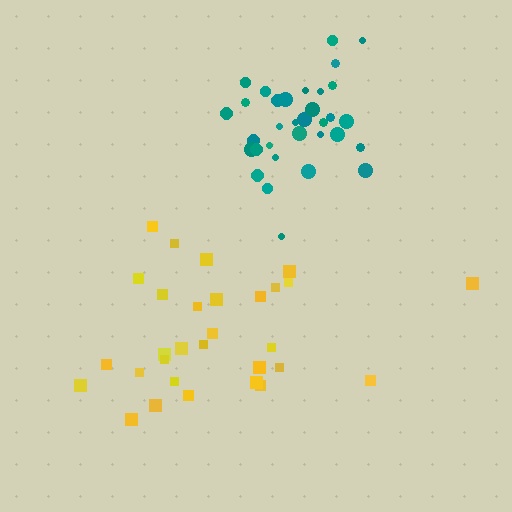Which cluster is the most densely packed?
Teal.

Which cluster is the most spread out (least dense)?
Yellow.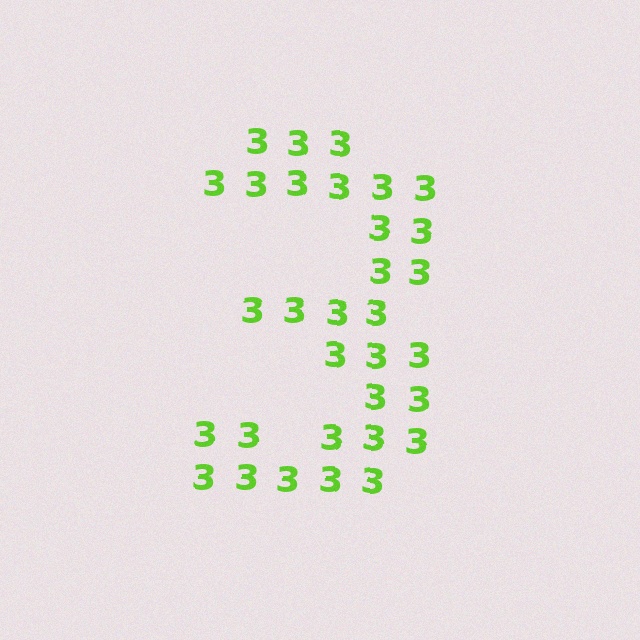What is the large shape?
The large shape is the digit 3.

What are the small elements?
The small elements are digit 3's.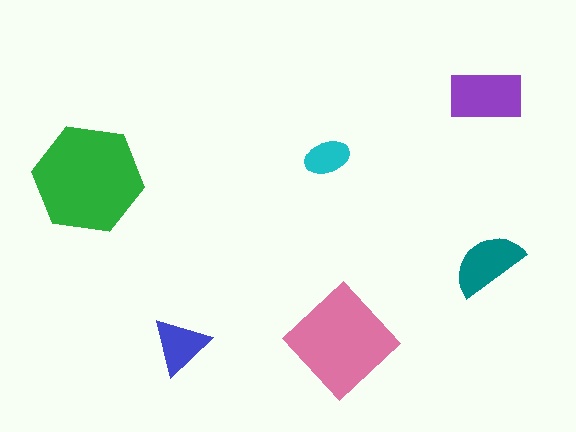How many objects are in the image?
There are 6 objects in the image.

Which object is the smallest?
The cyan ellipse.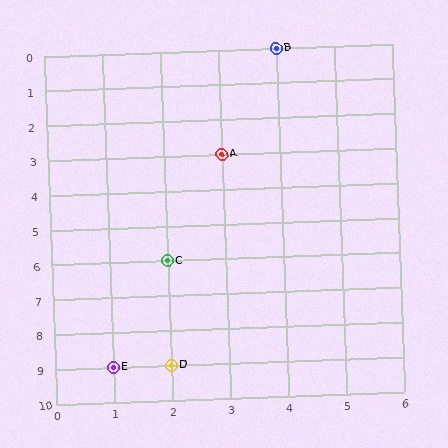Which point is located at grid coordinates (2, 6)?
Point C is at (2, 6).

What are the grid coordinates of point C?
Point C is at grid coordinates (2, 6).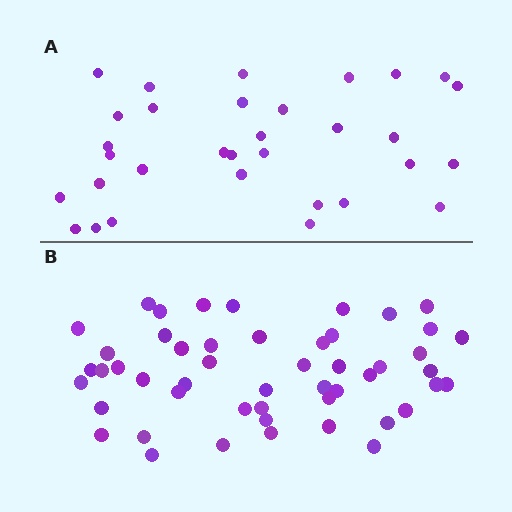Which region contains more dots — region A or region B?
Region B (the bottom region) has more dots.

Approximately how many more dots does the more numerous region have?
Region B has approximately 20 more dots than region A.